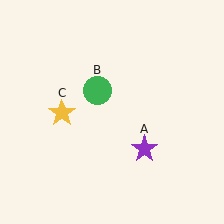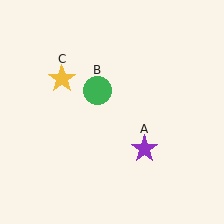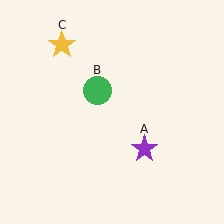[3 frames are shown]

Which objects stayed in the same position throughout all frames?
Purple star (object A) and green circle (object B) remained stationary.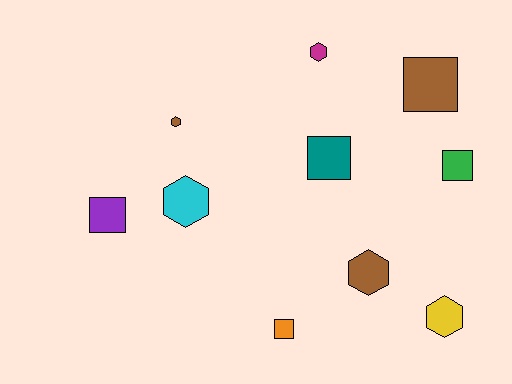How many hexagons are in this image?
There are 5 hexagons.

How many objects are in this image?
There are 10 objects.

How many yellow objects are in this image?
There is 1 yellow object.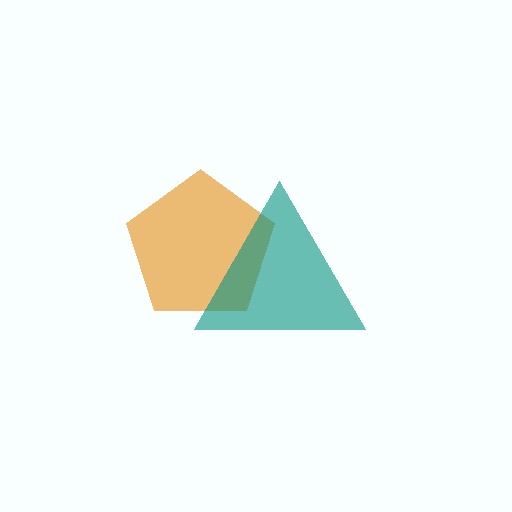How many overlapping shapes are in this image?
There are 2 overlapping shapes in the image.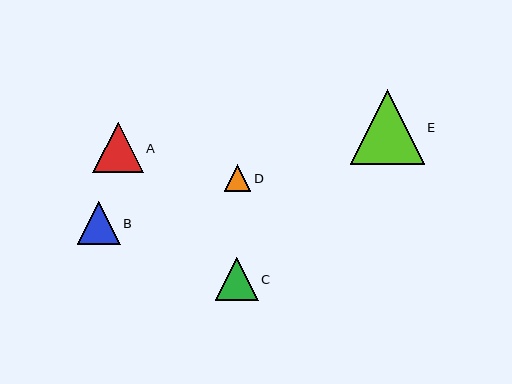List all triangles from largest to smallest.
From largest to smallest: E, A, B, C, D.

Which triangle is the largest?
Triangle E is the largest with a size of approximately 74 pixels.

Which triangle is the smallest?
Triangle D is the smallest with a size of approximately 27 pixels.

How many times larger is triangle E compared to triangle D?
Triangle E is approximately 2.8 times the size of triangle D.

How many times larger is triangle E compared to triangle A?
Triangle E is approximately 1.5 times the size of triangle A.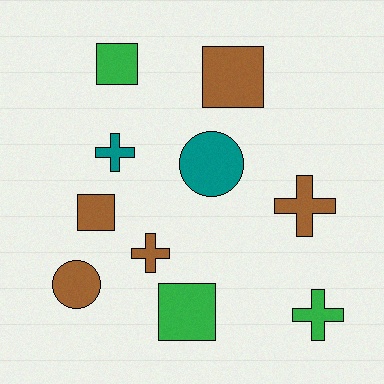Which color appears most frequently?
Brown, with 5 objects.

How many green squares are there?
There are 2 green squares.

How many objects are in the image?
There are 10 objects.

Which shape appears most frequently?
Cross, with 4 objects.